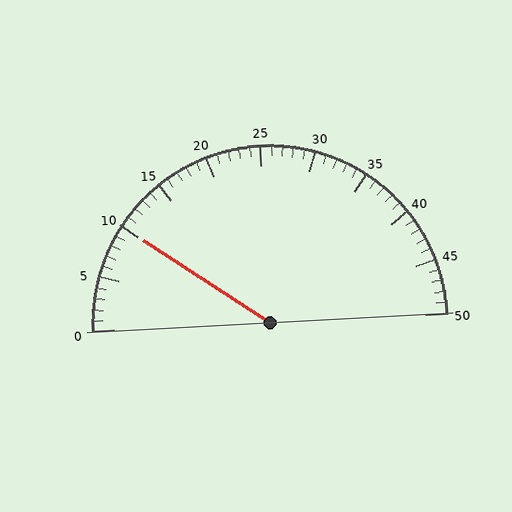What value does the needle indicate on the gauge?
The needle indicates approximately 10.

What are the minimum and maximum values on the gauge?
The gauge ranges from 0 to 50.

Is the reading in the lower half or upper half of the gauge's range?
The reading is in the lower half of the range (0 to 50).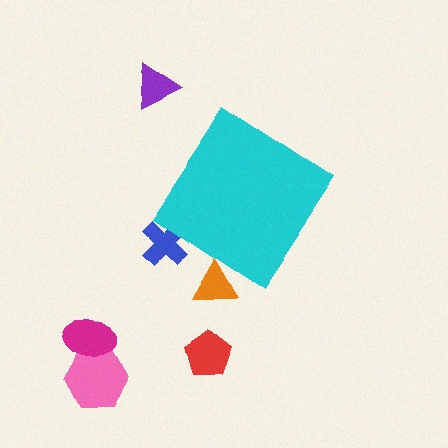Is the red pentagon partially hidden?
No, the red pentagon is fully visible.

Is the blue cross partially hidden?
Yes, the blue cross is partially hidden behind the cyan diamond.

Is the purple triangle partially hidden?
No, the purple triangle is fully visible.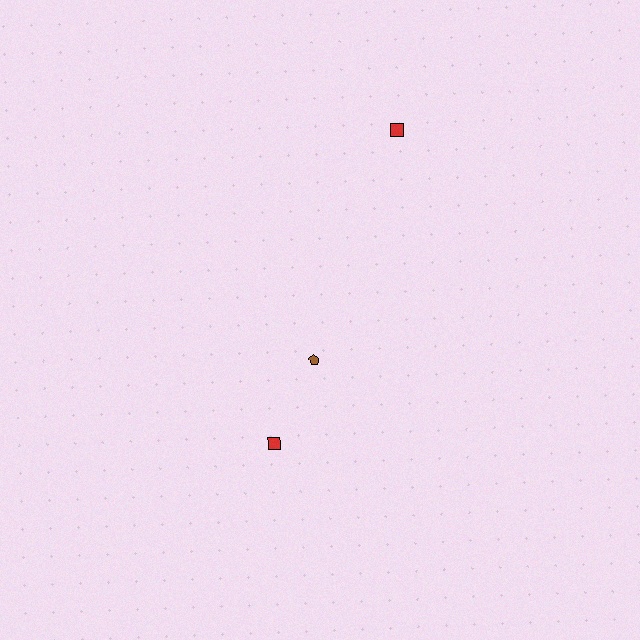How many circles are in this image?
There are no circles.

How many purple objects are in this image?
There are no purple objects.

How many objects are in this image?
There are 3 objects.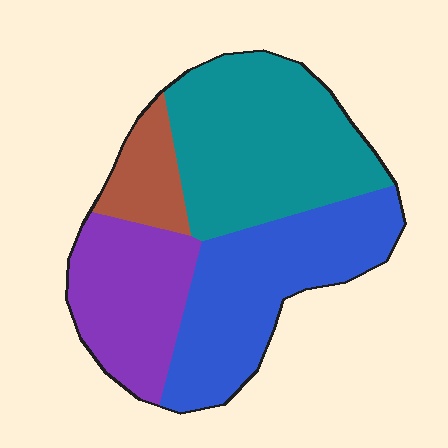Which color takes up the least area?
Brown, at roughly 10%.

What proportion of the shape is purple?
Purple covers around 20% of the shape.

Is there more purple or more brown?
Purple.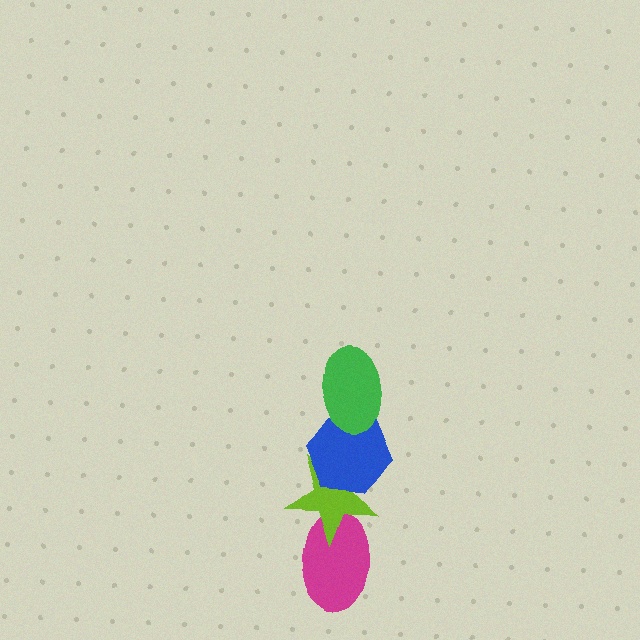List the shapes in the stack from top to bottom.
From top to bottom: the green ellipse, the blue hexagon, the lime star, the magenta ellipse.